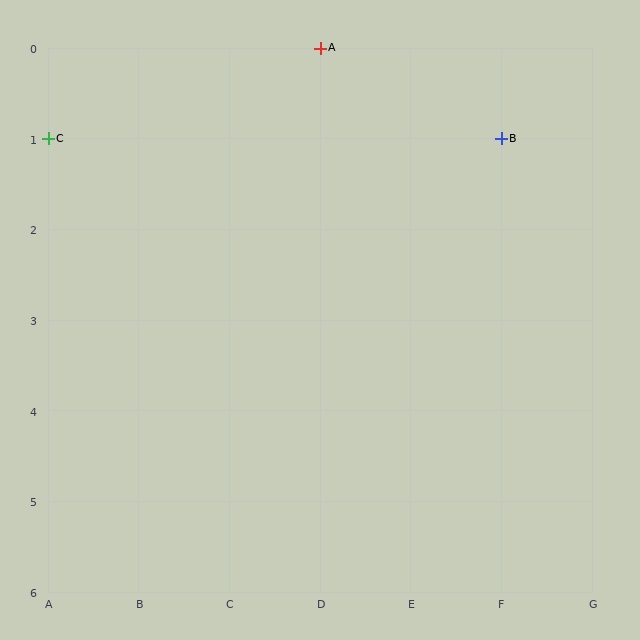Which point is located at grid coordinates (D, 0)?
Point A is at (D, 0).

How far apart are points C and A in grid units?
Points C and A are 3 columns and 1 row apart (about 3.2 grid units diagonally).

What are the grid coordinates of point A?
Point A is at grid coordinates (D, 0).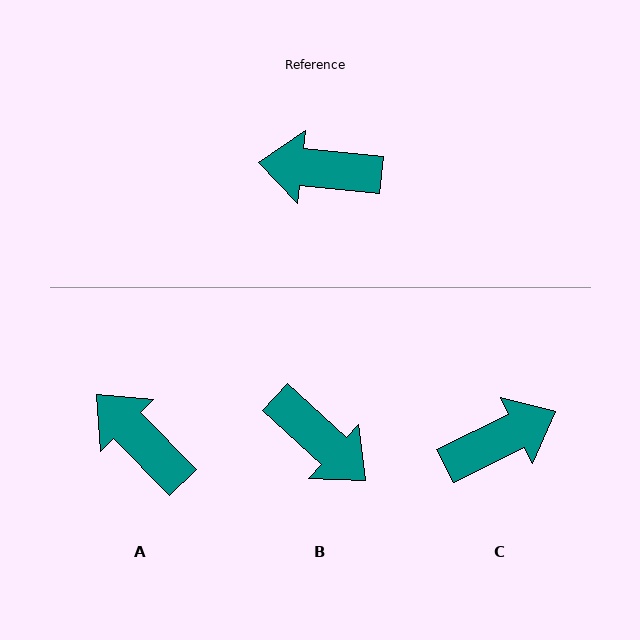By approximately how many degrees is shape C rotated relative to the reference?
Approximately 148 degrees clockwise.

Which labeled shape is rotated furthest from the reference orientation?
C, about 148 degrees away.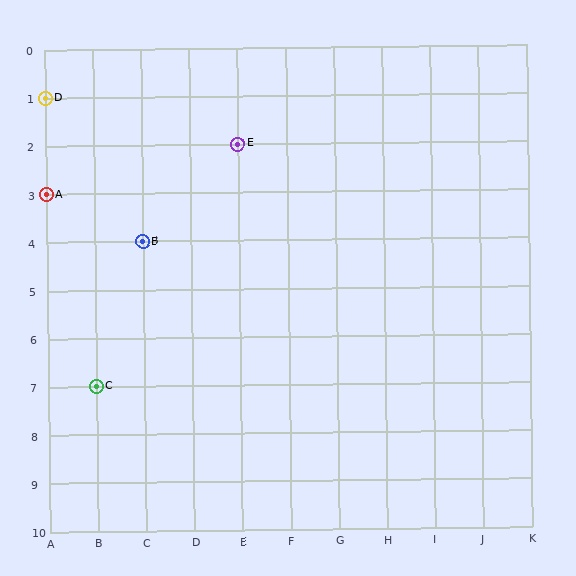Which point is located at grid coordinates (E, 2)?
Point E is at (E, 2).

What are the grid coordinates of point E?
Point E is at grid coordinates (E, 2).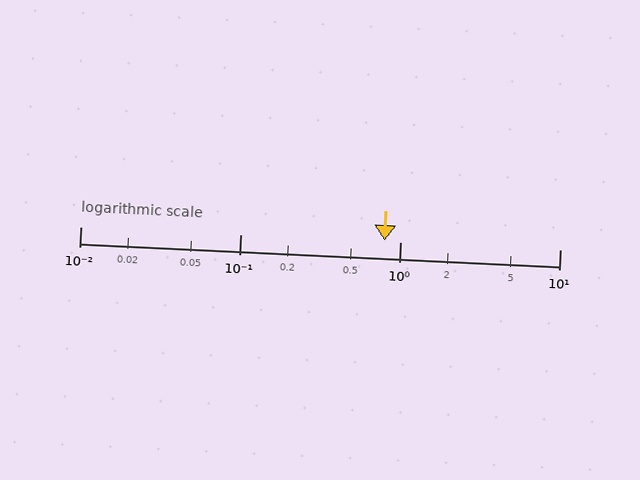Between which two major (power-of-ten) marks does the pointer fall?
The pointer is between 0.1 and 1.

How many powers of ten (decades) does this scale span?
The scale spans 3 decades, from 0.01 to 10.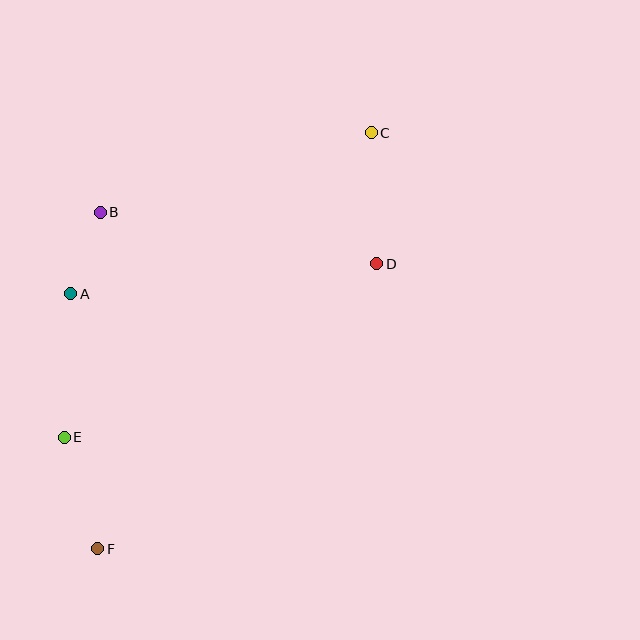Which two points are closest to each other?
Points A and B are closest to each other.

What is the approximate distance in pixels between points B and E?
The distance between B and E is approximately 228 pixels.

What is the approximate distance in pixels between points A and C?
The distance between A and C is approximately 341 pixels.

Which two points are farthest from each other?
Points C and F are farthest from each other.